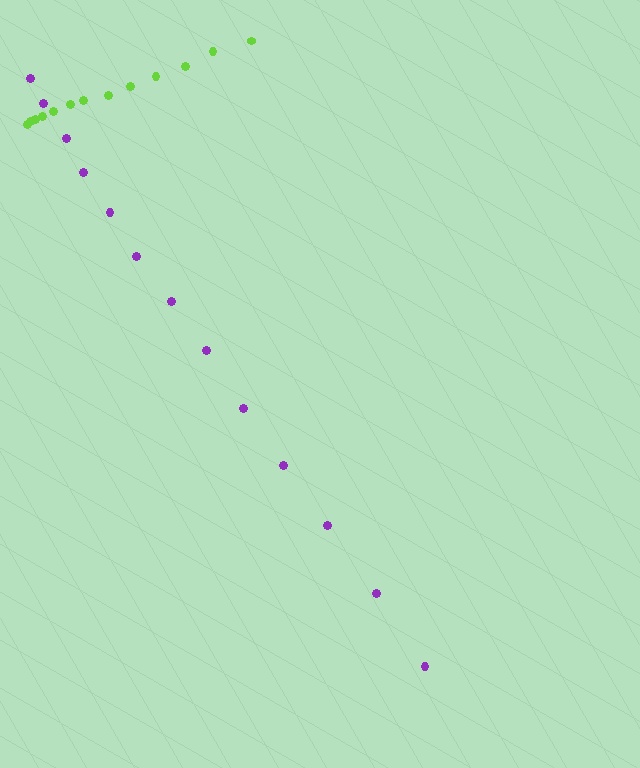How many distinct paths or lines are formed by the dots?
There are 2 distinct paths.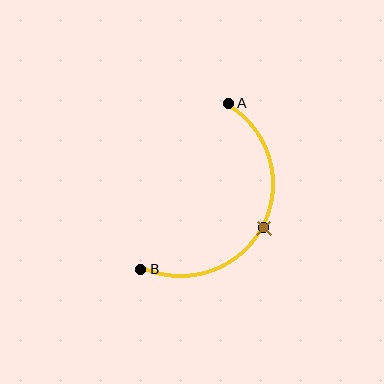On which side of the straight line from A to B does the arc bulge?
The arc bulges to the right of the straight line connecting A and B.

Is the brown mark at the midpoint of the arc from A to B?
Yes. The brown mark lies on the arc at equal arc-length from both A and B — it is the arc midpoint.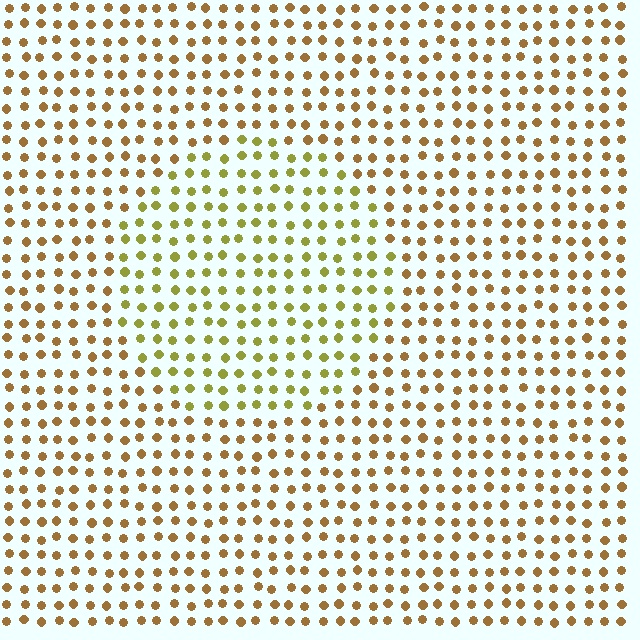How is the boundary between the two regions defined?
The boundary is defined purely by a slight shift in hue (about 33 degrees). Spacing, size, and orientation are identical on both sides.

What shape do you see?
I see a circle.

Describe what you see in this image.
The image is filled with small brown elements in a uniform arrangement. A circle-shaped region is visible where the elements are tinted to a slightly different hue, forming a subtle color boundary.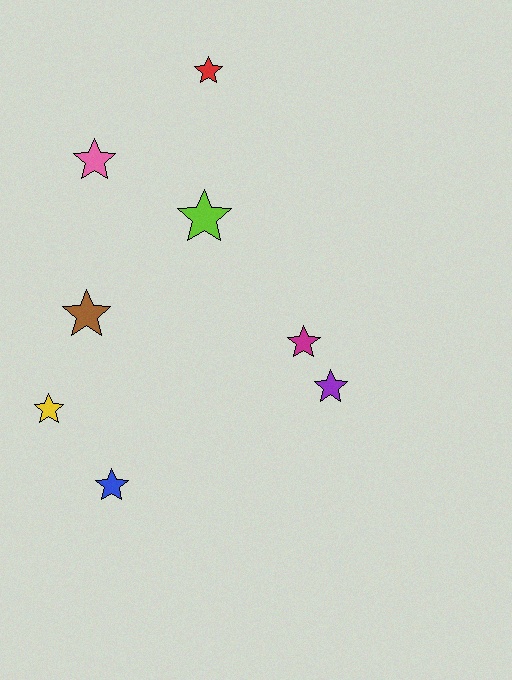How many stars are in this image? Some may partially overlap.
There are 8 stars.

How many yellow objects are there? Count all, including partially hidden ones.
There is 1 yellow object.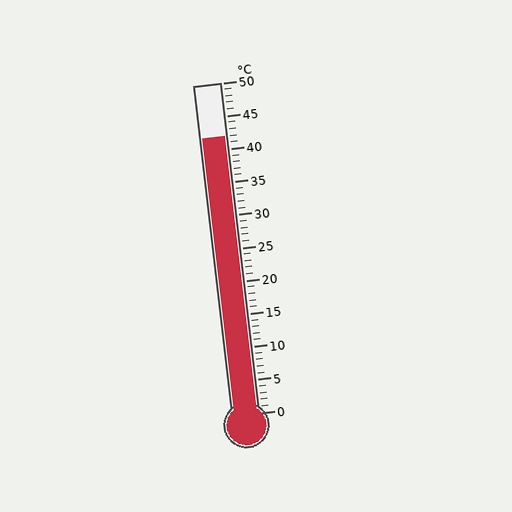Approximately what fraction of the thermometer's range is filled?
The thermometer is filled to approximately 85% of its range.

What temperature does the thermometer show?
The thermometer shows approximately 42°C.